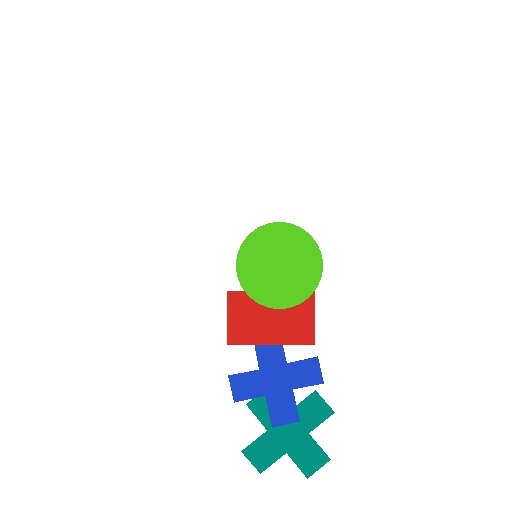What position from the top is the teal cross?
The teal cross is 4th from the top.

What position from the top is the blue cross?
The blue cross is 3rd from the top.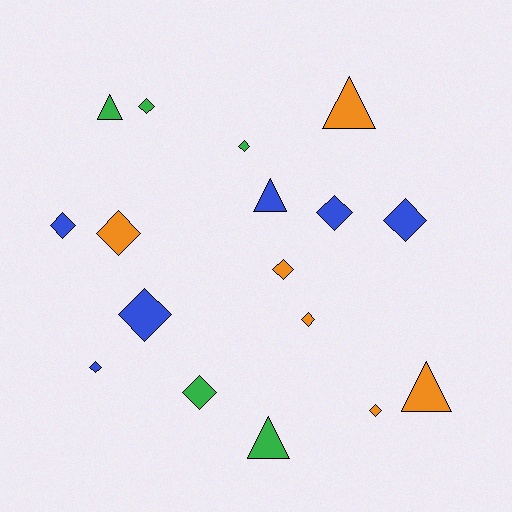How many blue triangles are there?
There is 1 blue triangle.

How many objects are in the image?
There are 17 objects.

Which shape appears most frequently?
Diamond, with 12 objects.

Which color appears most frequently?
Orange, with 6 objects.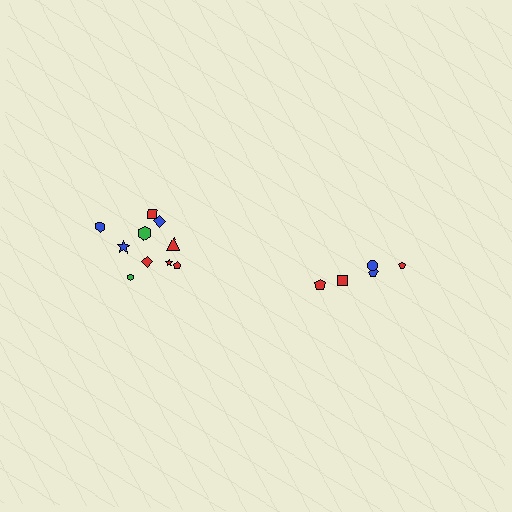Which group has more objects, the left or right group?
The left group.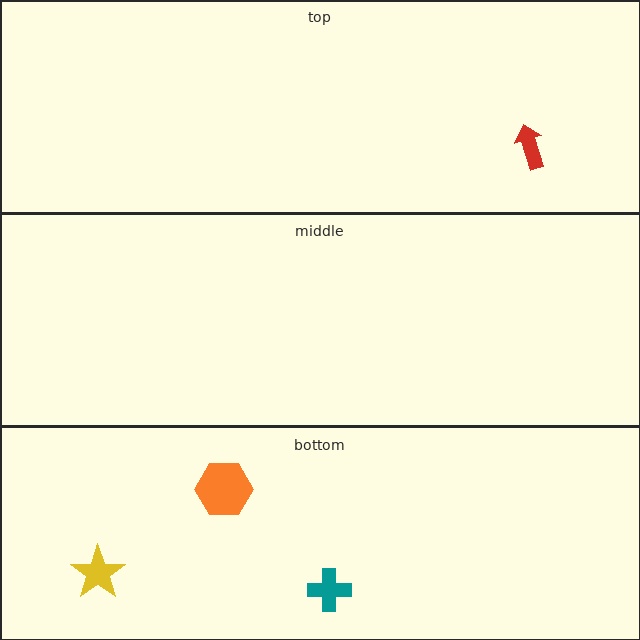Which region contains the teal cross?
The bottom region.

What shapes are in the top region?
The red arrow.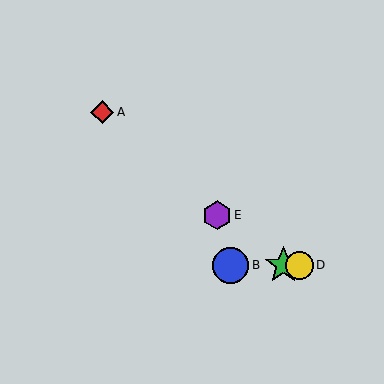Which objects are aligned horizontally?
Objects B, C, D are aligned horizontally.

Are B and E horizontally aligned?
No, B is at y≈265 and E is at y≈215.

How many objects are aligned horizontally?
3 objects (B, C, D) are aligned horizontally.